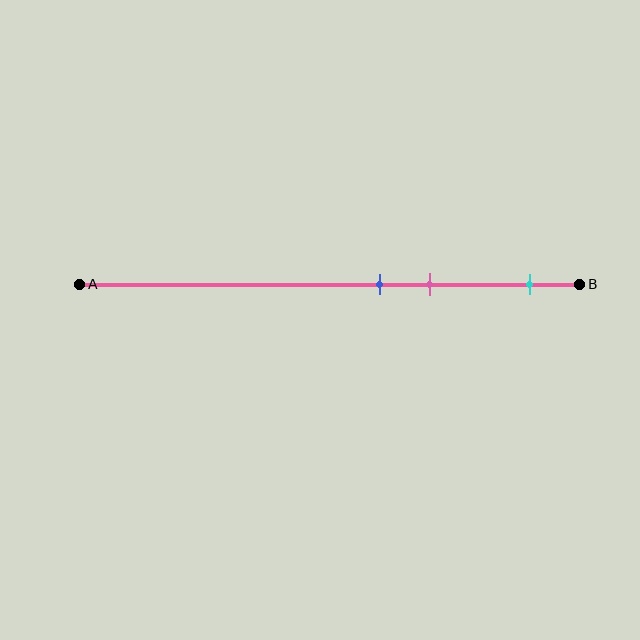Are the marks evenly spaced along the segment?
No, the marks are not evenly spaced.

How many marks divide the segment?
There are 3 marks dividing the segment.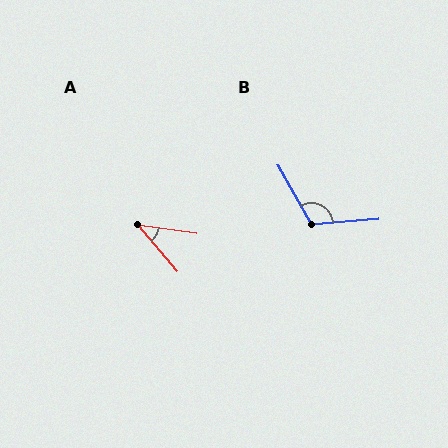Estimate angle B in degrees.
Approximately 115 degrees.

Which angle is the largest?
B, at approximately 115 degrees.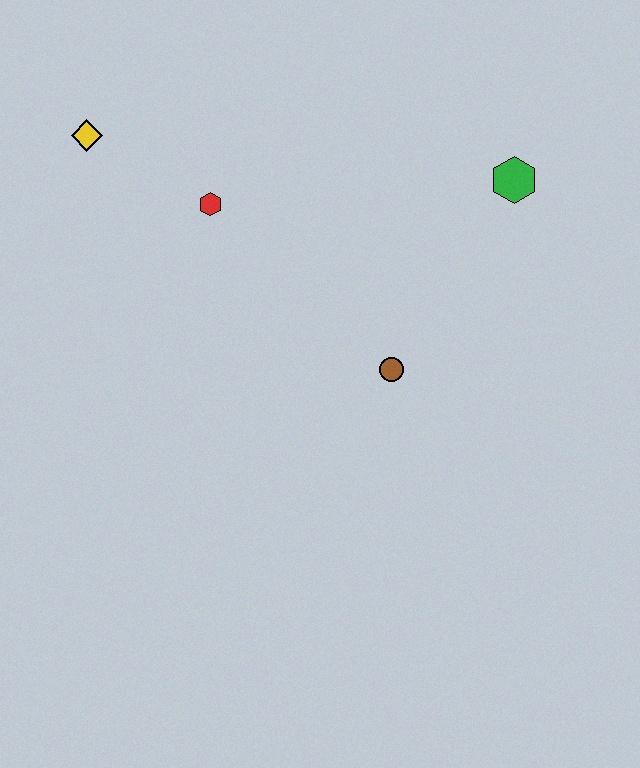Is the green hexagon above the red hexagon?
Yes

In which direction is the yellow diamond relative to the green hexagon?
The yellow diamond is to the left of the green hexagon.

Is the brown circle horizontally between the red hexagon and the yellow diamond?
No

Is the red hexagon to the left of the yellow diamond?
No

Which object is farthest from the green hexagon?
The yellow diamond is farthest from the green hexagon.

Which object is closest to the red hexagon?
The yellow diamond is closest to the red hexagon.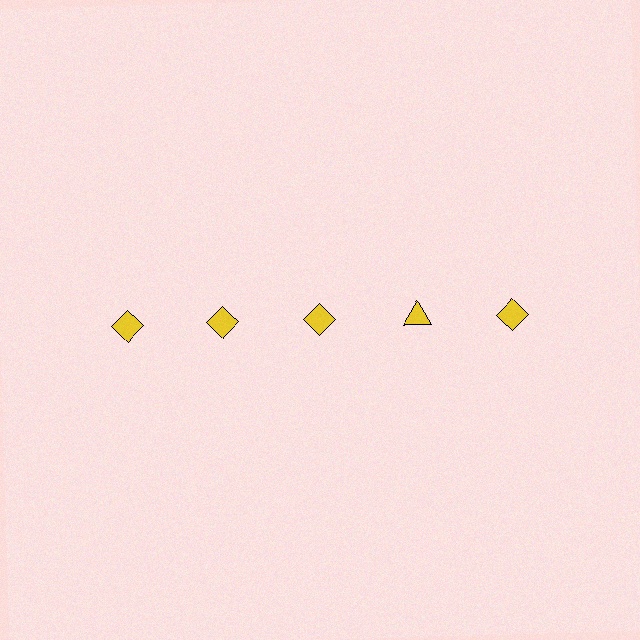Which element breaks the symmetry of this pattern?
The yellow triangle in the top row, second from right column breaks the symmetry. All other shapes are yellow diamonds.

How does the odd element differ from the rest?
It has a different shape: triangle instead of diamond.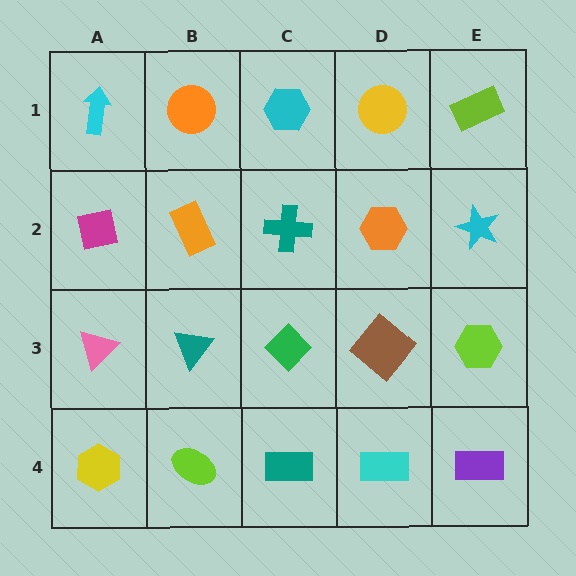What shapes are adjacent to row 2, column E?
A lime rectangle (row 1, column E), a lime hexagon (row 3, column E), an orange hexagon (row 2, column D).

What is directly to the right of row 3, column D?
A lime hexagon.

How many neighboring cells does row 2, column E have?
3.